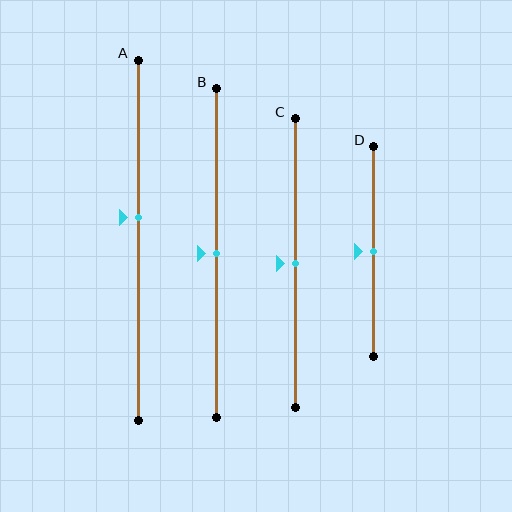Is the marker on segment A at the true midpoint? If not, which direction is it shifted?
No, the marker on segment A is shifted upward by about 6% of the segment length.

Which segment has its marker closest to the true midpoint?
Segment B has its marker closest to the true midpoint.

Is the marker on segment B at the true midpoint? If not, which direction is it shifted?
Yes, the marker on segment B is at the true midpoint.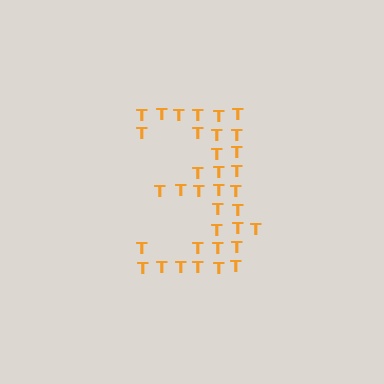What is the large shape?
The large shape is the digit 3.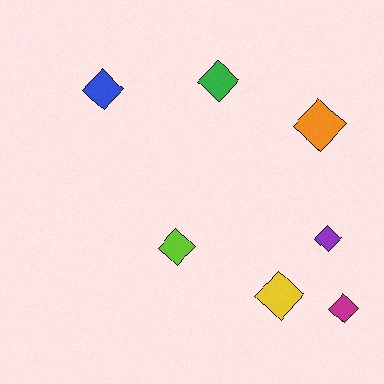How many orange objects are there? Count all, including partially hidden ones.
There is 1 orange object.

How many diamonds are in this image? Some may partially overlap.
There are 7 diamonds.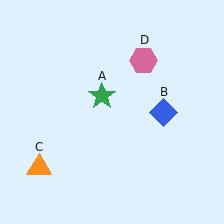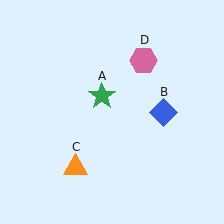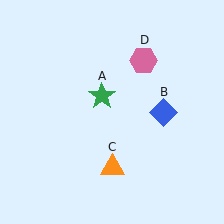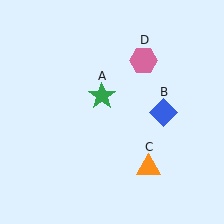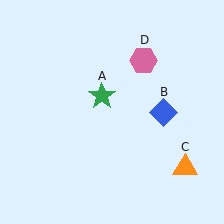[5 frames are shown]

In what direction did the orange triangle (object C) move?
The orange triangle (object C) moved right.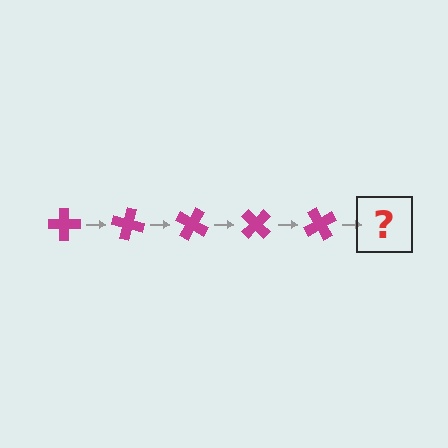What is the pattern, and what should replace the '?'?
The pattern is that the cross rotates 15 degrees each step. The '?' should be a magenta cross rotated 75 degrees.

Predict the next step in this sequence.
The next step is a magenta cross rotated 75 degrees.